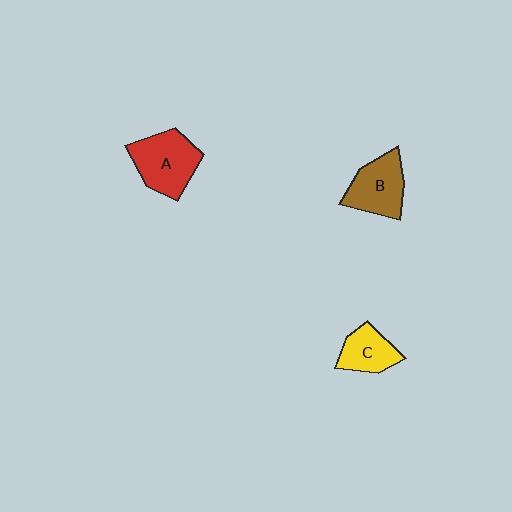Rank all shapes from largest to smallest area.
From largest to smallest: A (red), B (brown), C (yellow).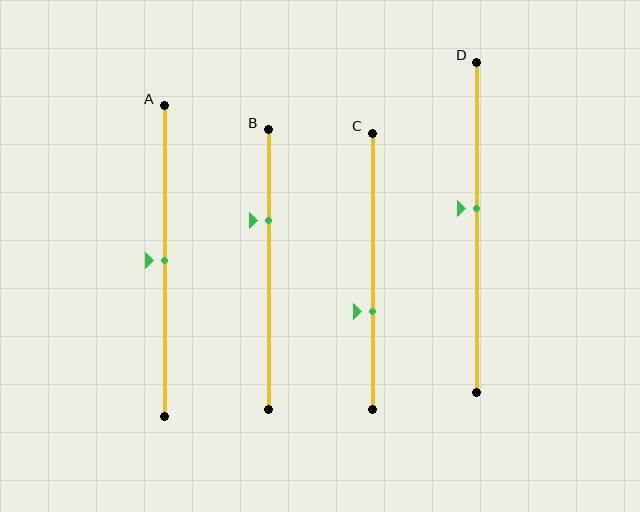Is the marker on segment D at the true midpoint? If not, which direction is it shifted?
No, the marker on segment D is shifted upward by about 6% of the segment length.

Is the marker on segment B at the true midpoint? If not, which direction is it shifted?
No, the marker on segment B is shifted upward by about 17% of the segment length.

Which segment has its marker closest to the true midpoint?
Segment A has its marker closest to the true midpoint.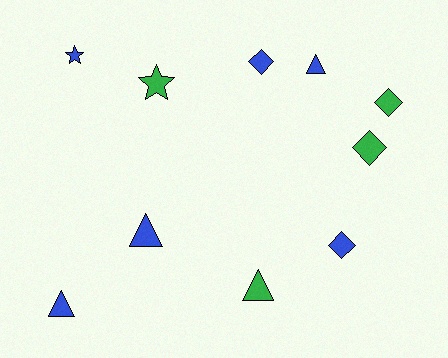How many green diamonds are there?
There are 2 green diamonds.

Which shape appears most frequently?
Diamond, with 4 objects.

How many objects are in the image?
There are 10 objects.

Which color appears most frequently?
Blue, with 6 objects.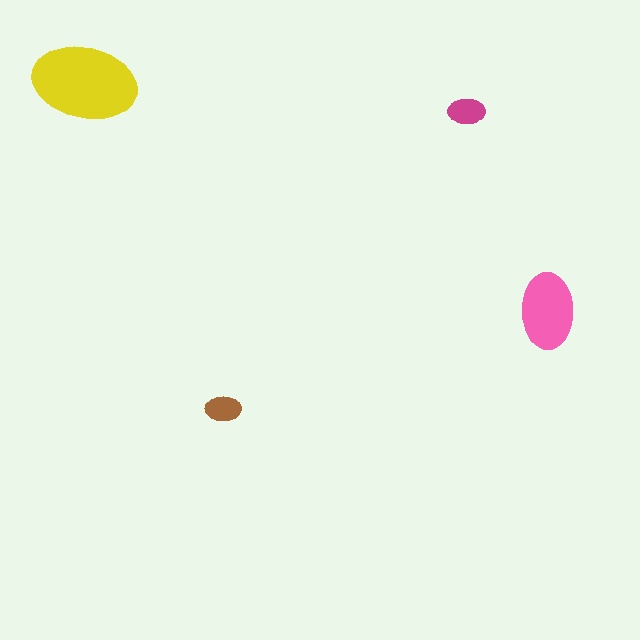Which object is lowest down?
The brown ellipse is bottommost.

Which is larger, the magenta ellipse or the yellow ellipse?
The yellow one.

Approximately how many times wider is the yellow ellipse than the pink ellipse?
About 1.5 times wider.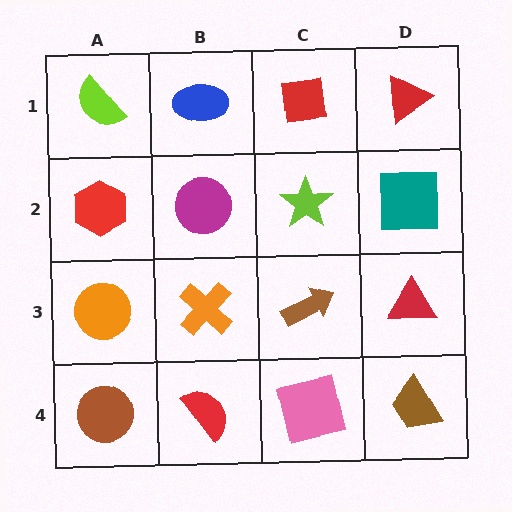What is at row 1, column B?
A blue ellipse.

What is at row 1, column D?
A red triangle.